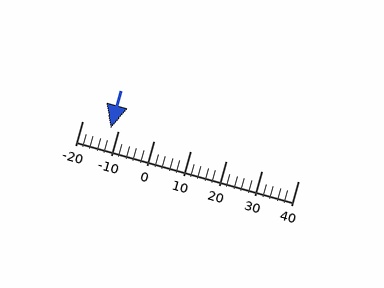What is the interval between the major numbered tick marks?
The major tick marks are spaced 10 units apart.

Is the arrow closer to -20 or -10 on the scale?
The arrow is closer to -10.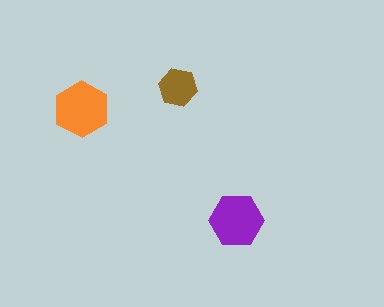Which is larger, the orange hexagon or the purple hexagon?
The orange one.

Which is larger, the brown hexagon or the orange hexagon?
The orange one.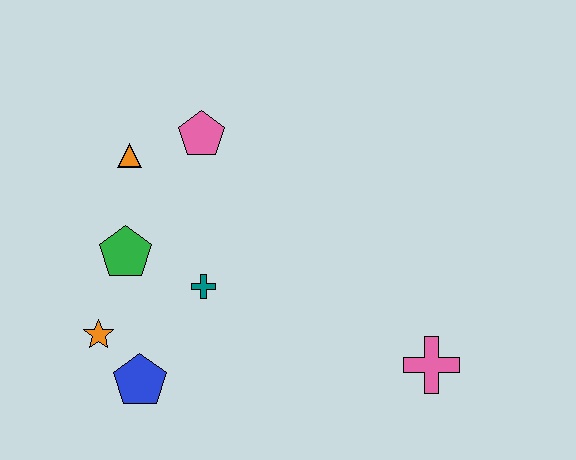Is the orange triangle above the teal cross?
Yes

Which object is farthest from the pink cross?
The orange triangle is farthest from the pink cross.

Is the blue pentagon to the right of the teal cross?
No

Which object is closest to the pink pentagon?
The orange triangle is closest to the pink pentagon.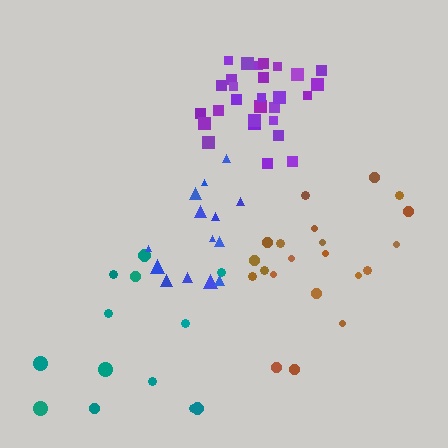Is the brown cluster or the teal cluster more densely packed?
Brown.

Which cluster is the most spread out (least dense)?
Teal.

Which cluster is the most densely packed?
Purple.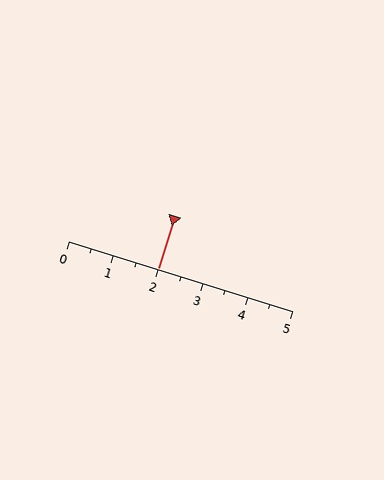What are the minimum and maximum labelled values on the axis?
The axis runs from 0 to 5.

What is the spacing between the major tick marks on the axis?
The major ticks are spaced 1 apart.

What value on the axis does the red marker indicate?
The marker indicates approximately 2.